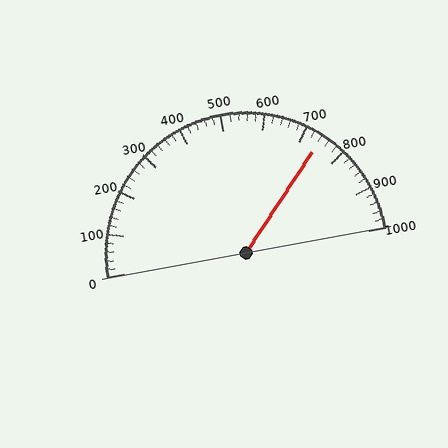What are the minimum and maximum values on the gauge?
The gauge ranges from 0 to 1000.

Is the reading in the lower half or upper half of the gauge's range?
The reading is in the upper half of the range (0 to 1000).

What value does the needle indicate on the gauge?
The needle indicates approximately 740.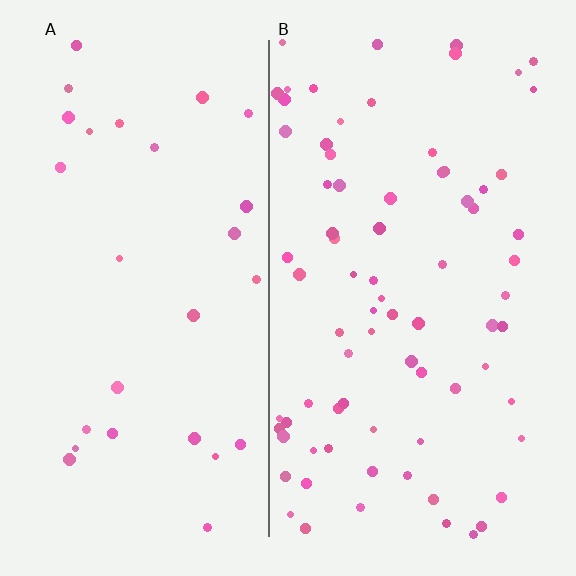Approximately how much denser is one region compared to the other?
Approximately 2.8× — region B over region A.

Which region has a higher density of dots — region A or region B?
B (the right).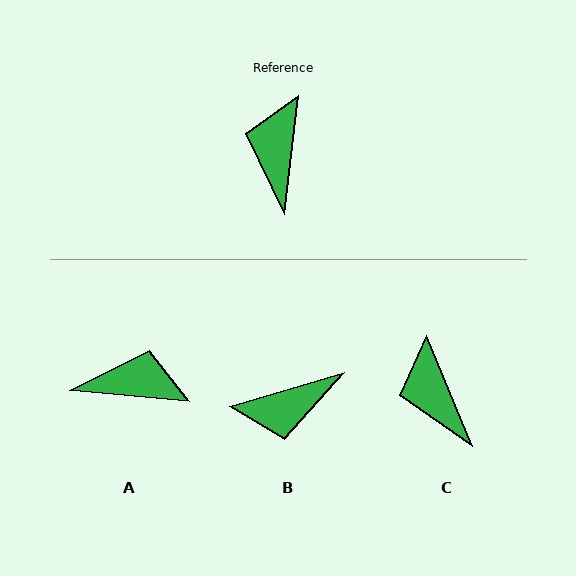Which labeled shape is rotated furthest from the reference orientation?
B, about 113 degrees away.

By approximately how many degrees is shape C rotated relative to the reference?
Approximately 29 degrees counter-clockwise.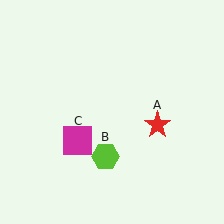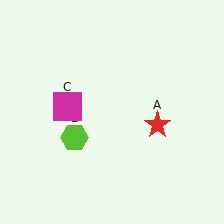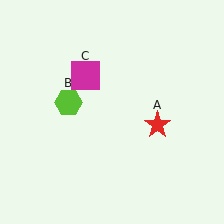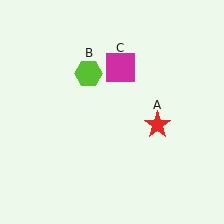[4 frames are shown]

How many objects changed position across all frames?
2 objects changed position: lime hexagon (object B), magenta square (object C).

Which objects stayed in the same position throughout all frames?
Red star (object A) remained stationary.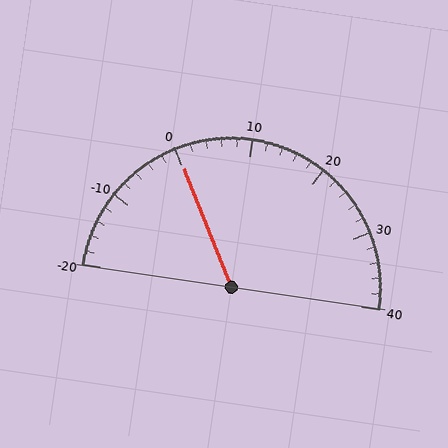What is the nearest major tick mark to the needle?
The nearest major tick mark is 0.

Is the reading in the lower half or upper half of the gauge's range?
The reading is in the lower half of the range (-20 to 40).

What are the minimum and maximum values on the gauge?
The gauge ranges from -20 to 40.